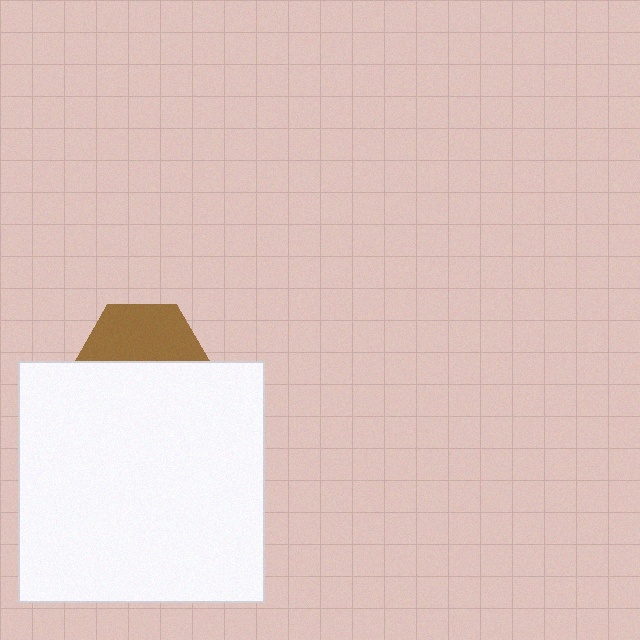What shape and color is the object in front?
The object in front is a white rectangle.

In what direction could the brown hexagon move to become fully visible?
The brown hexagon could move up. That would shift it out from behind the white rectangle entirely.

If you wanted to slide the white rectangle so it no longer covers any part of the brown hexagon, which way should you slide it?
Slide it down — that is the most direct way to separate the two shapes.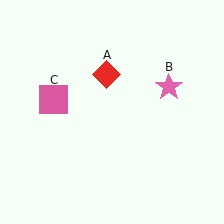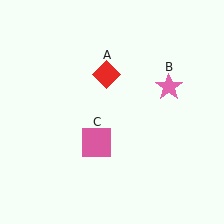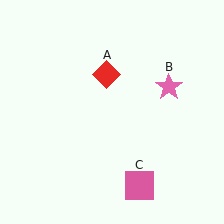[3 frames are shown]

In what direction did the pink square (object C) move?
The pink square (object C) moved down and to the right.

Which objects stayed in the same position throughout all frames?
Red diamond (object A) and pink star (object B) remained stationary.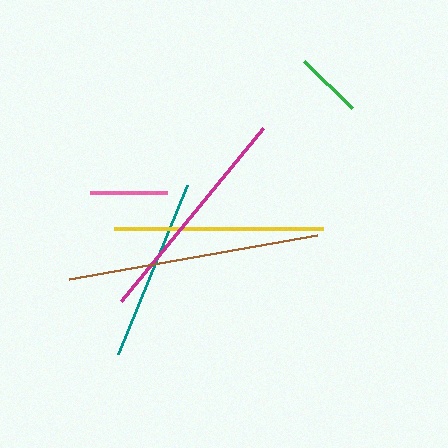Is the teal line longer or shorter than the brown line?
The brown line is longer than the teal line.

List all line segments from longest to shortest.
From longest to shortest: brown, magenta, yellow, teal, pink, green.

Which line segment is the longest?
The brown line is the longest at approximately 252 pixels.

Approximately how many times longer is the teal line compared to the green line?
The teal line is approximately 2.7 times the length of the green line.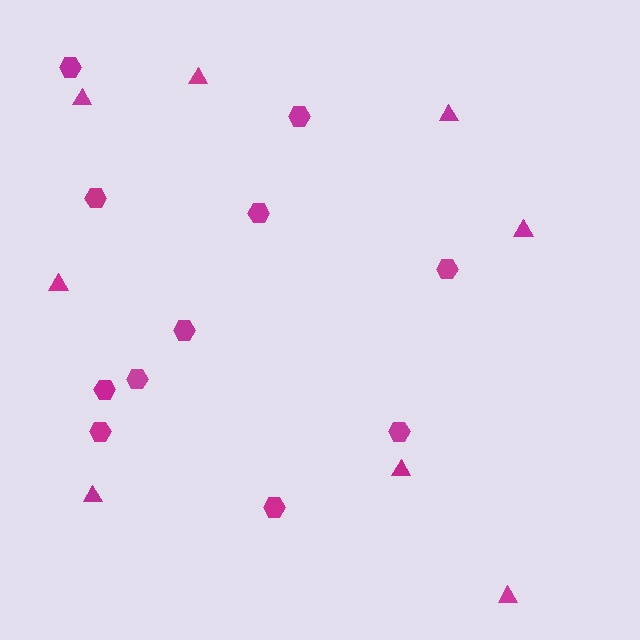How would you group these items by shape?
There are 2 groups: one group of triangles (8) and one group of hexagons (11).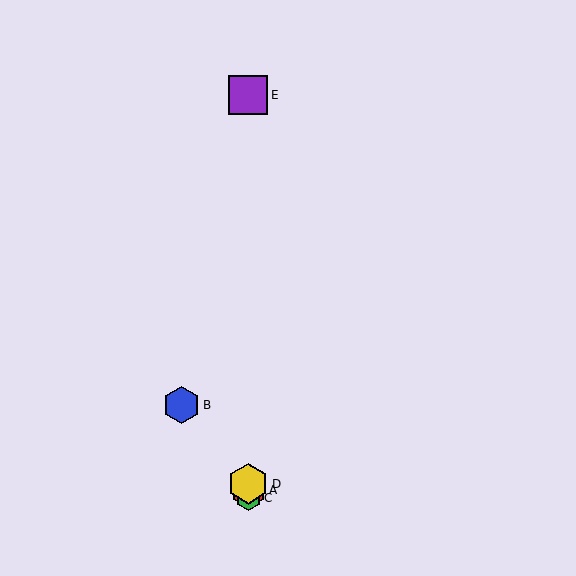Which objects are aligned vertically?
Objects A, C, D, E are aligned vertically.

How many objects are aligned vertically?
4 objects (A, C, D, E) are aligned vertically.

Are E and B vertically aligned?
No, E is at x≈248 and B is at x≈182.